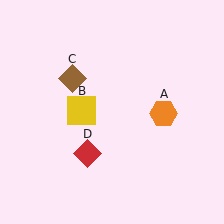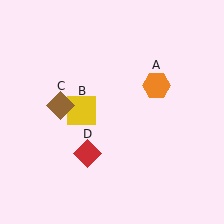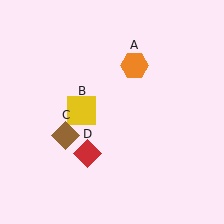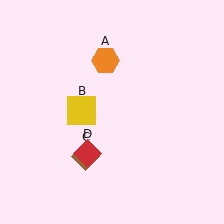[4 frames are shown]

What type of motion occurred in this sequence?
The orange hexagon (object A), brown diamond (object C) rotated counterclockwise around the center of the scene.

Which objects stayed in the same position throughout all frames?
Yellow square (object B) and red diamond (object D) remained stationary.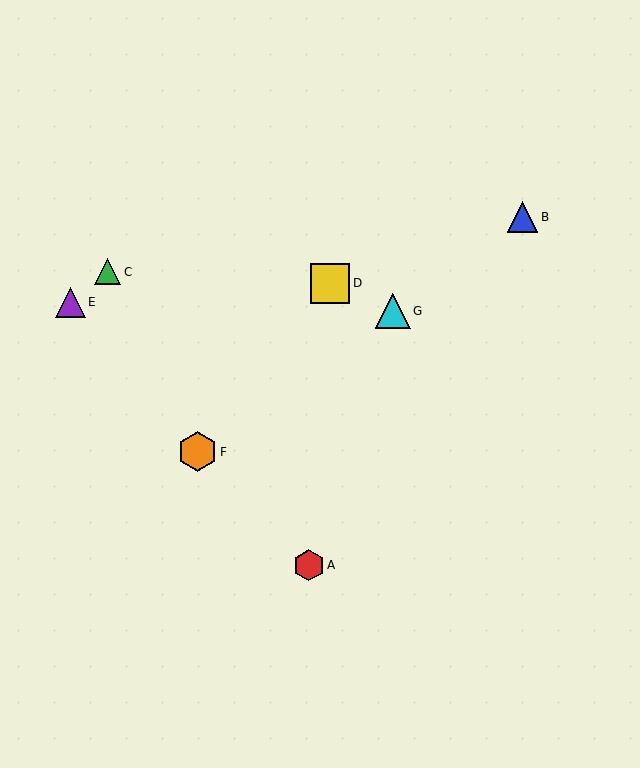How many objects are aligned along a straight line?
3 objects (B, F, G) are aligned along a straight line.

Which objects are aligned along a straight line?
Objects B, F, G are aligned along a straight line.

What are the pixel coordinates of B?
Object B is at (523, 217).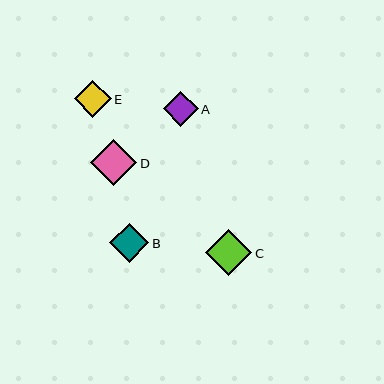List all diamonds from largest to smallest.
From largest to smallest: C, D, B, E, A.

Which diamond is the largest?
Diamond C is the largest with a size of approximately 46 pixels.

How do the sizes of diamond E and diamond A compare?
Diamond E and diamond A are approximately the same size.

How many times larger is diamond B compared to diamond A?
Diamond B is approximately 1.1 times the size of diamond A.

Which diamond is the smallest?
Diamond A is the smallest with a size of approximately 35 pixels.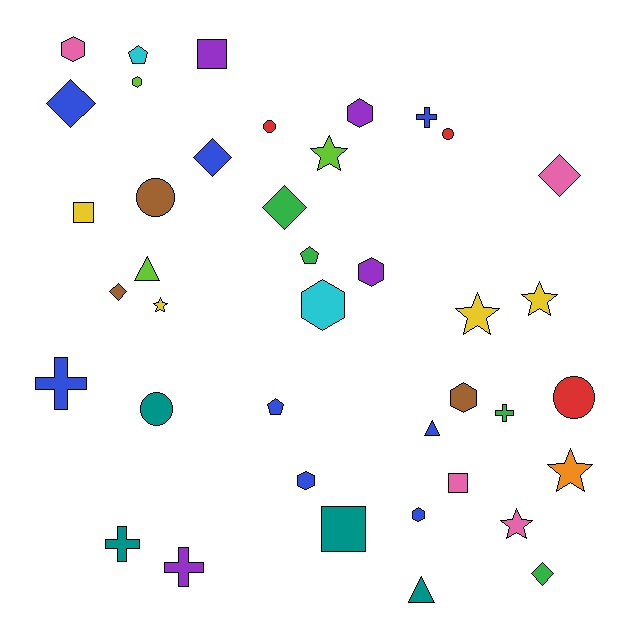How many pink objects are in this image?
There are 4 pink objects.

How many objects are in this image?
There are 40 objects.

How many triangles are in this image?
There are 3 triangles.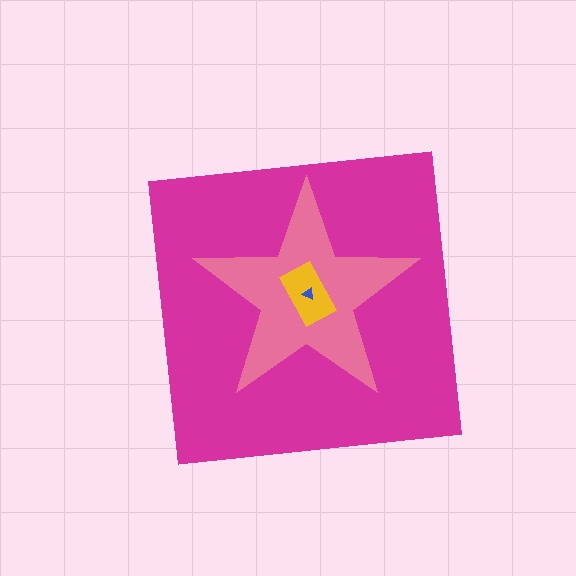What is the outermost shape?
The magenta square.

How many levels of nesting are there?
4.